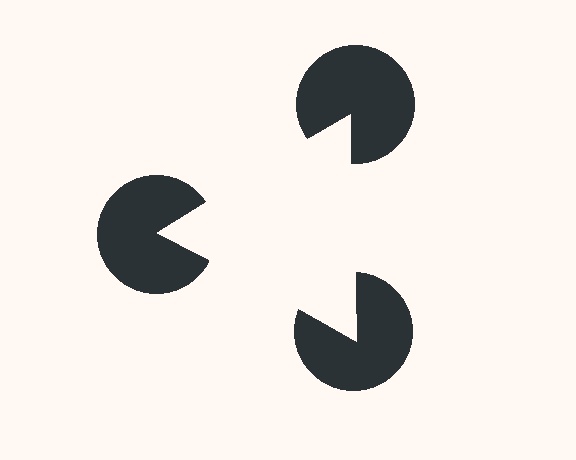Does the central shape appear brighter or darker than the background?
It typically appears slightly brighter than the background, even though no actual brightness change is drawn.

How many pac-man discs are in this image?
There are 3 — one at each vertex of the illusory triangle.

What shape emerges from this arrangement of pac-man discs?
An illusory triangle — its edges are inferred from the aligned wedge cuts in the pac-man discs, not physically drawn.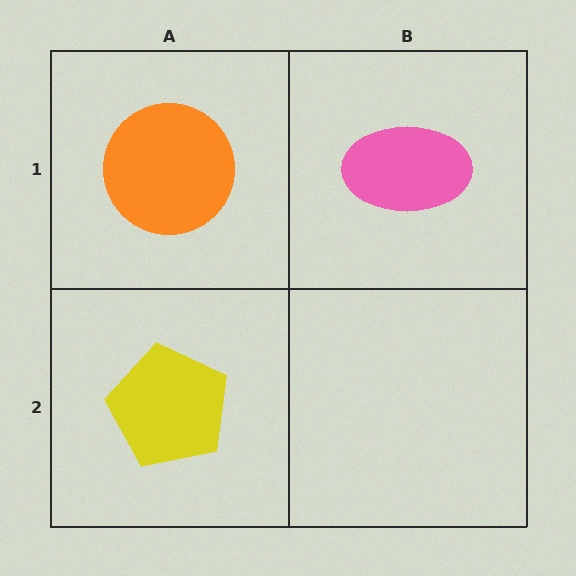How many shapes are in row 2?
1 shape.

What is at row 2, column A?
A yellow pentagon.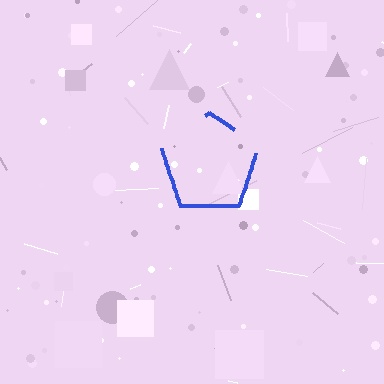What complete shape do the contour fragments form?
The contour fragments form a pentagon.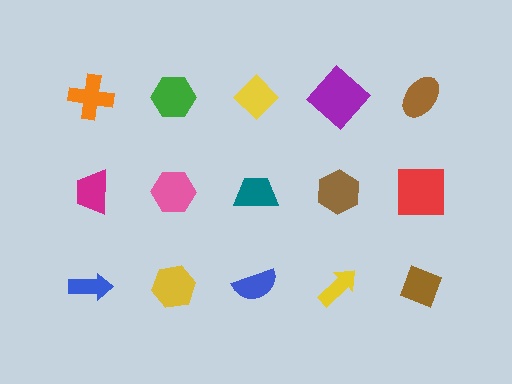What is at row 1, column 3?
A yellow diamond.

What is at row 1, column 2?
A green hexagon.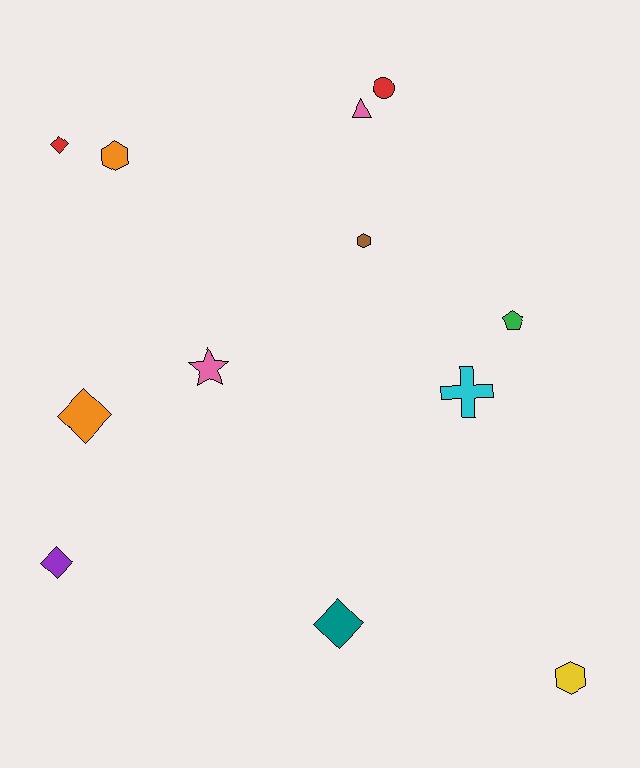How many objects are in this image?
There are 12 objects.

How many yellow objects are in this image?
There is 1 yellow object.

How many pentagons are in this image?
There is 1 pentagon.